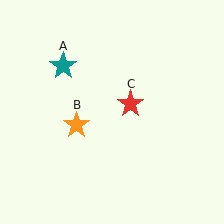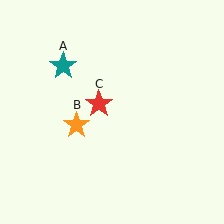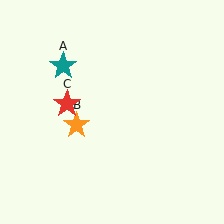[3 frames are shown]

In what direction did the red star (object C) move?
The red star (object C) moved left.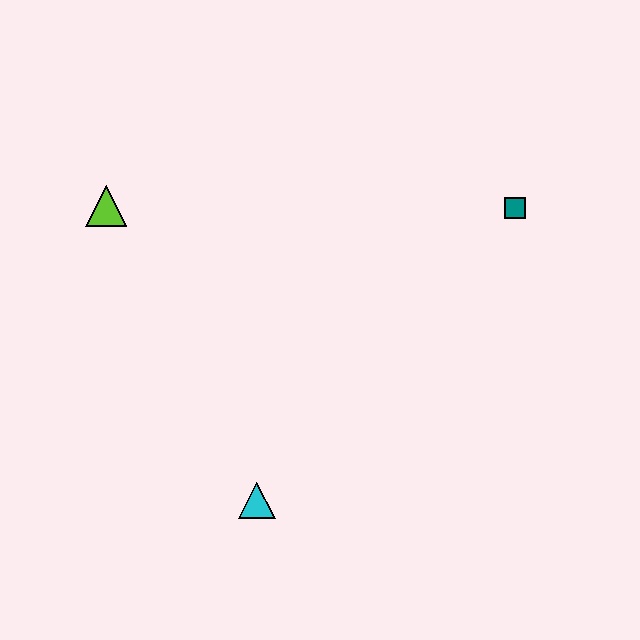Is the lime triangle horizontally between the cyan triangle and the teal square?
No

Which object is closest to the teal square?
The cyan triangle is closest to the teal square.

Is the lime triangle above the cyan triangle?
Yes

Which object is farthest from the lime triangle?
The teal square is farthest from the lime triangle.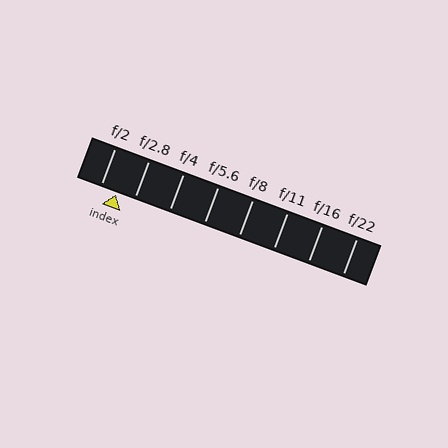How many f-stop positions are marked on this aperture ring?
There are 8 f-stop positions marked.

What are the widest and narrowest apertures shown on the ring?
The widest aperture shown is f/2 and the narrowest is f/22.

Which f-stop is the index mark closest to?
The index mark is closest to f/2.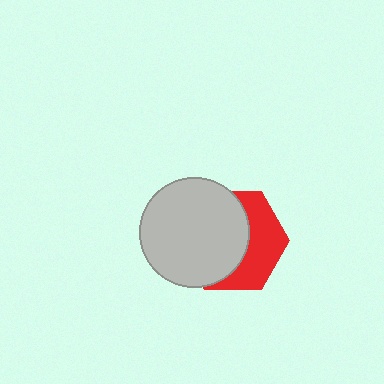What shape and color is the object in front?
The object in front is a light gray circle.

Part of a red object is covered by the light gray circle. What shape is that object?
It is a hexagon.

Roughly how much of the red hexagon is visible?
A small part of it is visible (roughly 42%).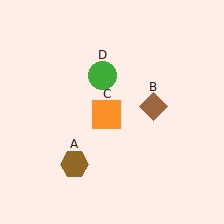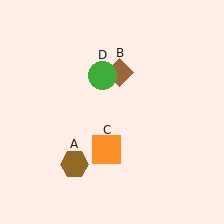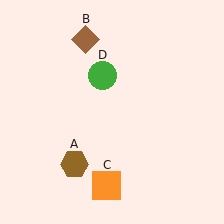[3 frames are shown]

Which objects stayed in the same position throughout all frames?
Brown hexagon (object A) and green circle (object D) remained stationary.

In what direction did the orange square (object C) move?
The orange square (object C) moved down.